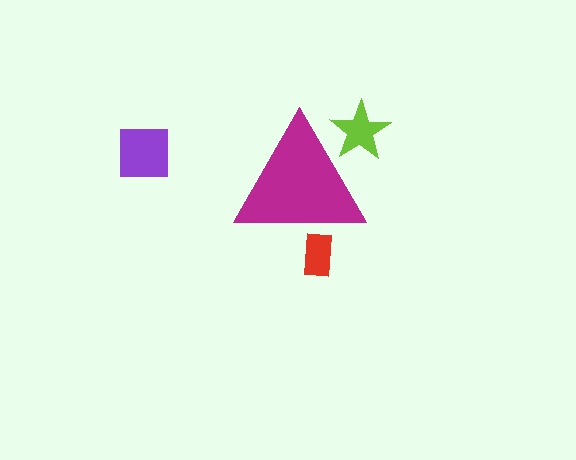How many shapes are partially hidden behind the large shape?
2 shapes are partially hidden.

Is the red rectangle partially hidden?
Yes, the red rectangle is partially hidden behind the magenta triangle.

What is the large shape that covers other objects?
A magenta triangle.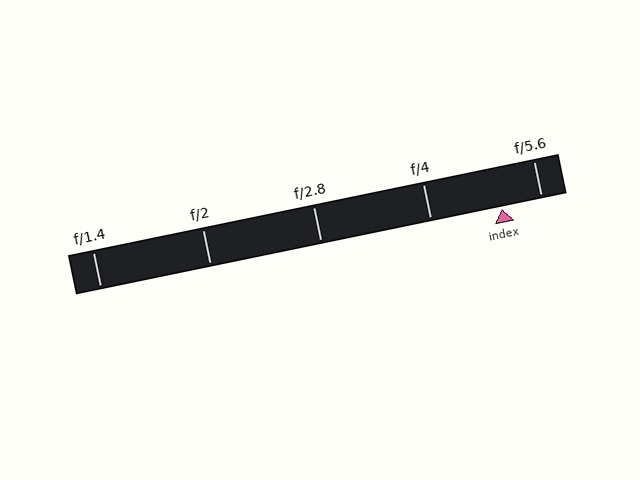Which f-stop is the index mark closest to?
The index mark is closest to f/5.6.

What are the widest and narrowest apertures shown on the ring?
The widest aperture shown is f/1.4 and the narrowest is f/5.6.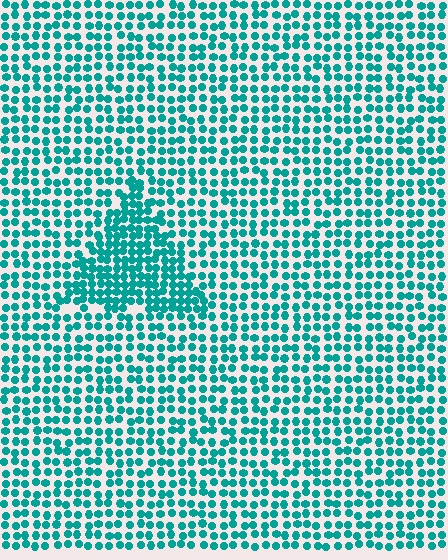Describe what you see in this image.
The image contains small teal elements arranged at two different densities. A triangle-shaped region is visible where the elements are more densely packed than the surrounding area.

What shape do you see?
I see a triangle.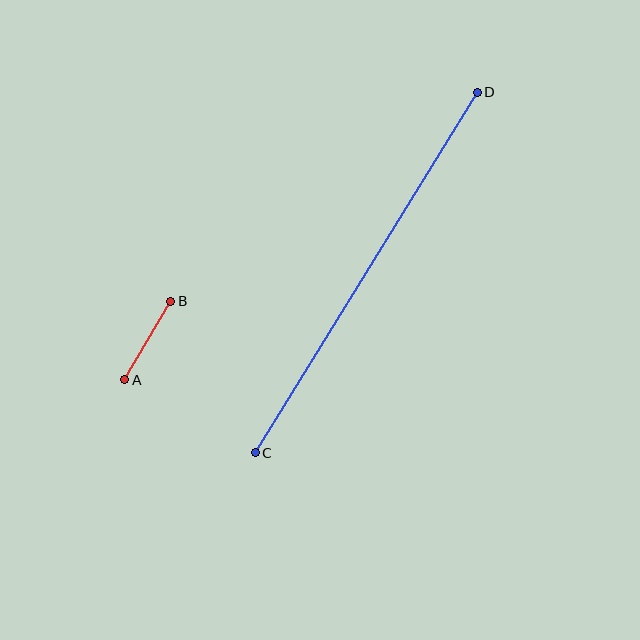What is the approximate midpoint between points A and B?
The midpoint is at approximately (148, 341) pixels.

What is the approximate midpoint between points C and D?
The midpoint is at approximately (366, 273) pixels.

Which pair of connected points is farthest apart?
Points C and D are farthest apart.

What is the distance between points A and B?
The distance is approximately 91 pixels.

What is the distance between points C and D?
The distance is approximately 423 pixels.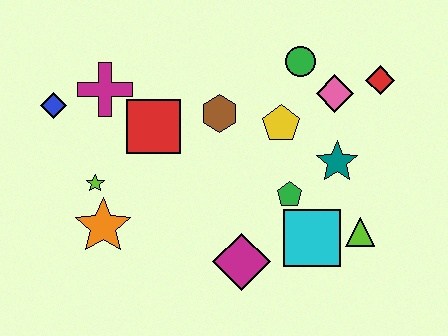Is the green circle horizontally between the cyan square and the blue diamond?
Yes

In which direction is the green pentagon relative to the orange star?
The green pentagon is to the right of the orange star.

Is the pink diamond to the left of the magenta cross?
No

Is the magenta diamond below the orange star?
Yes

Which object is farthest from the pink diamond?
The blue diamond is farthest from the pink diamond.